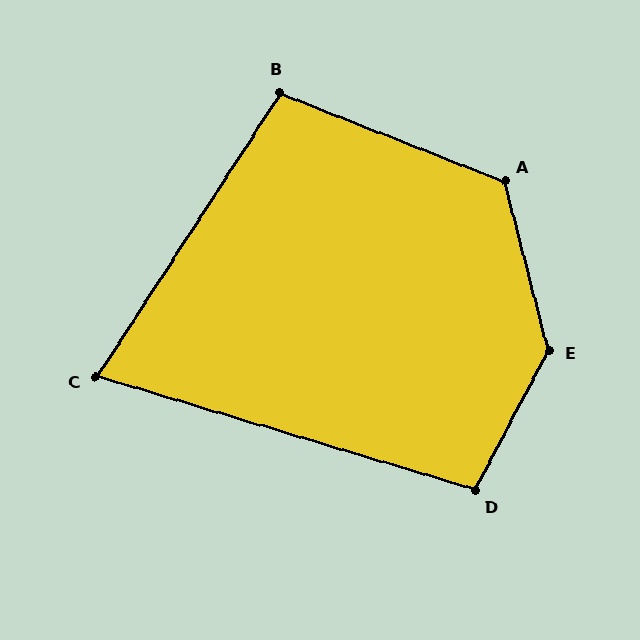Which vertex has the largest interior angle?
E, at approximately 138 degrees.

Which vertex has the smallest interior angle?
C, at approximately 74 degrees.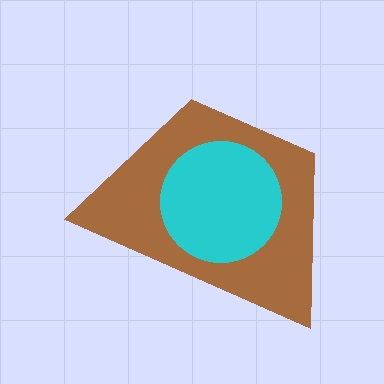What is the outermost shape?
The brown trapezoid.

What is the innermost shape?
The cyan circle.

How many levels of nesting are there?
2.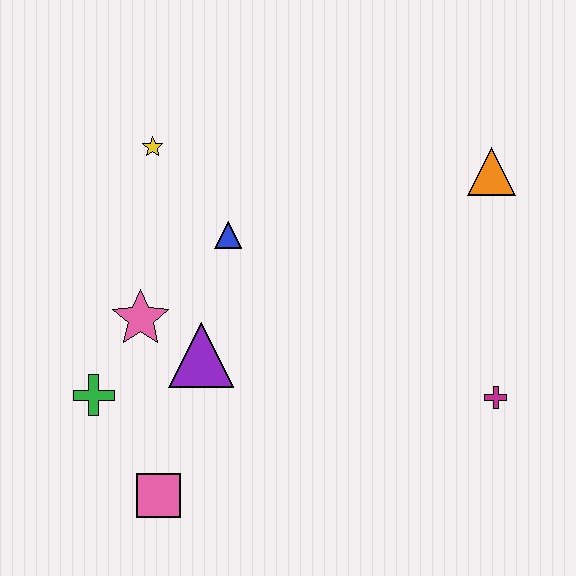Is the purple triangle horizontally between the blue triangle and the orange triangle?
No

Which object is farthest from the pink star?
The orange triangle is farthest from the pink star.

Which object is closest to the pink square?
The green cross is closest to the pink square.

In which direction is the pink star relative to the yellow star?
The pink star is below the yellow star.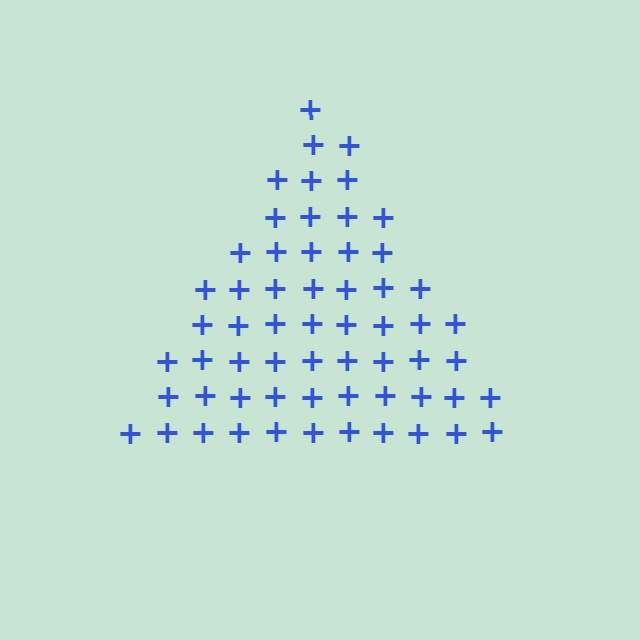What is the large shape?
The large shape is a triangle.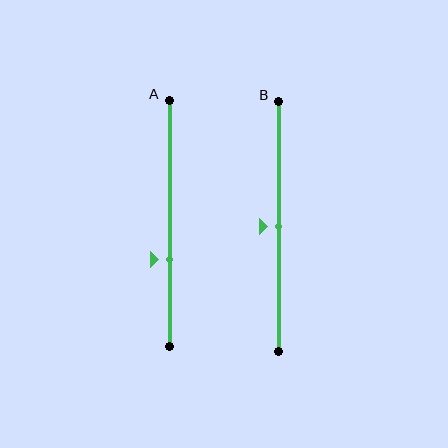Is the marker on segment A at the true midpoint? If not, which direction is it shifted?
No, the marker on segment A is shifted downward by about 15% of the segment length.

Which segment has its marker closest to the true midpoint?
Segment B has its marker closest to the true midpoint.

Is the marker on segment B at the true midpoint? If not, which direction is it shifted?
Yes, the marker on segment B is at the true midpoint.